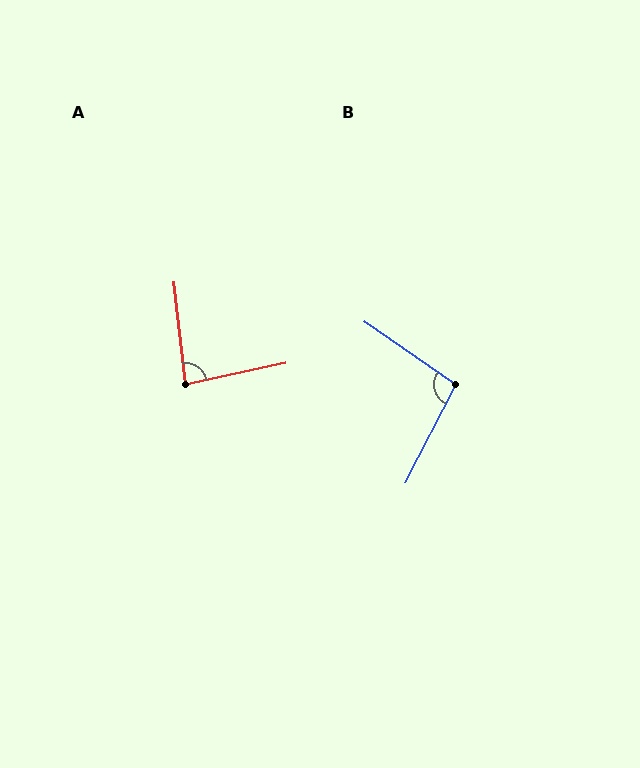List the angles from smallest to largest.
A (84°), B (97°).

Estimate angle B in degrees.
Approximately 97 degrees.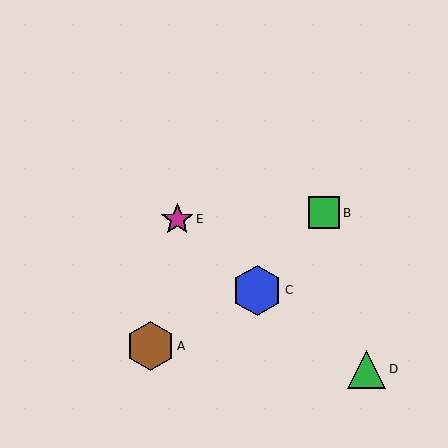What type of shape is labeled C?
Shape C is a blue hexagon.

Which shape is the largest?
The blue hexagon (labeled C) is the largest.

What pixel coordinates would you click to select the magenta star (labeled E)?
Click at (177, 219) to select the magenta star E.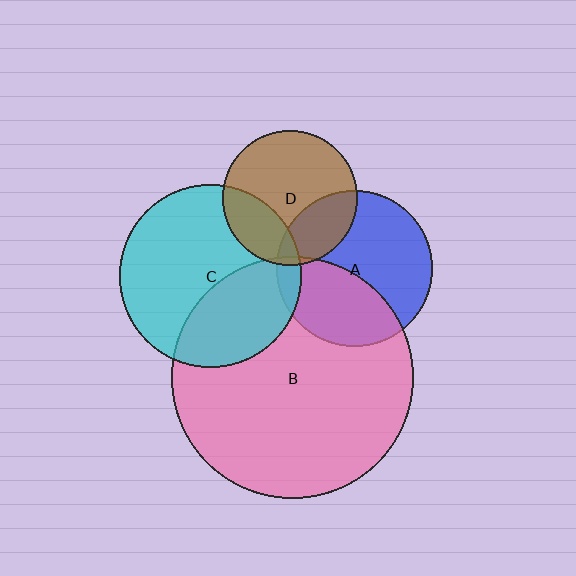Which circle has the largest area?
Circle B (pink).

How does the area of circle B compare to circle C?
Approximately 1.8 times.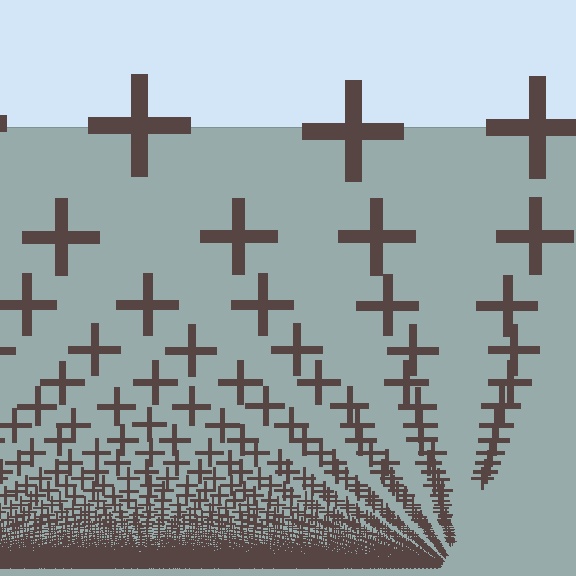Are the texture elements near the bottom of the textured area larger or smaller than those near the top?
Smaller. The gradient is inverted — elements near the bottom are smaller and denser.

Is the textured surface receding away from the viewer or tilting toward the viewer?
The surface appears to tilt toward the viewer. Texture elements get larger and sparser toward the top.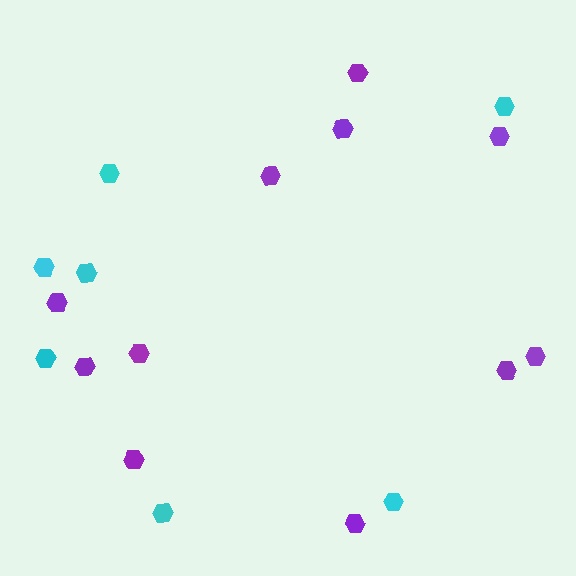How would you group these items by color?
There are 2 groups: one group of purple hexagons (11) and one group of cyan hexagons (7).